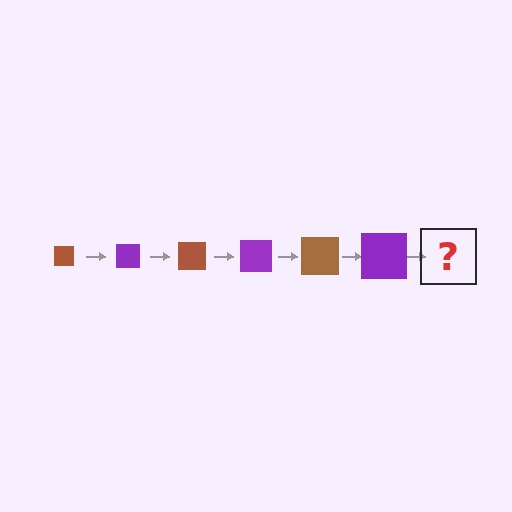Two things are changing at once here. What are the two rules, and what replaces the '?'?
The two rules are that the square grows larger each step and the color cycles through brown and purple. The '?' should be a brown square, larger than the previous one.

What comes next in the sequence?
The next element should be a brown square, larger than the previous one.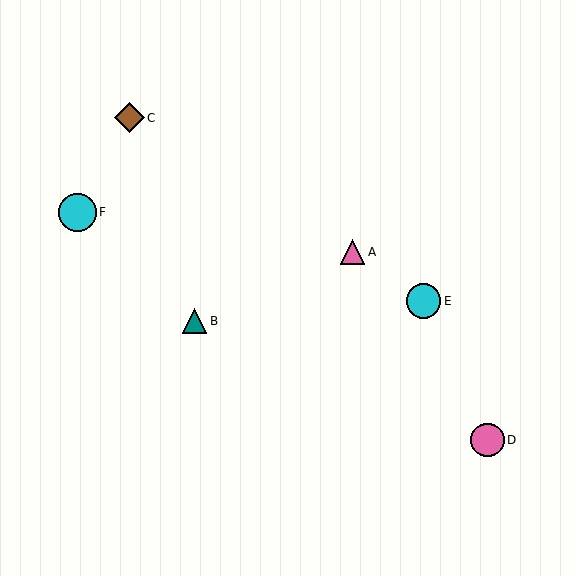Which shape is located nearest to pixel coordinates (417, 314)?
The cyan circle (labeled E) at (424, 301) is nearest to that location.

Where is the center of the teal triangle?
The center of the teal triangle is at (194, 321).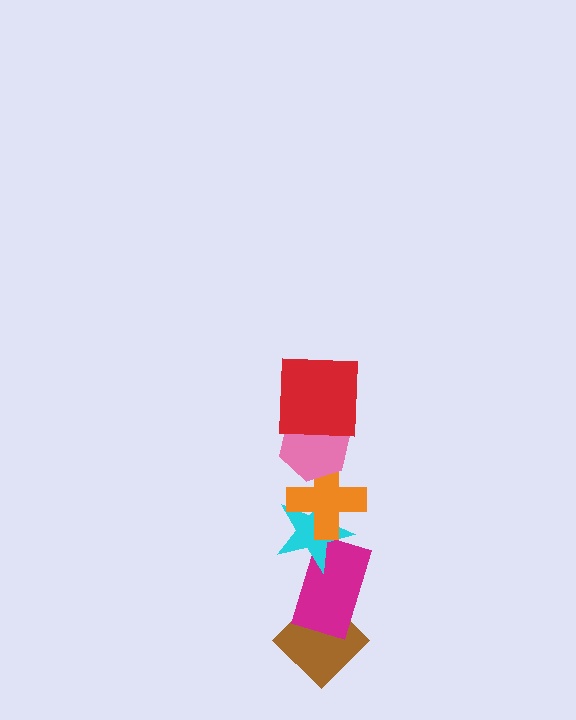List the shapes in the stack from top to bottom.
From top to bottom: the red square, the pink hexagon, the orange cross, the cyan star, the magenta rectangle, the brown diamond.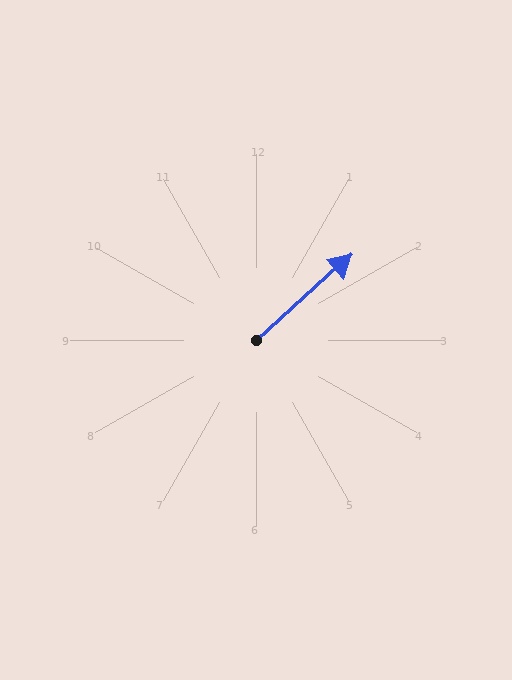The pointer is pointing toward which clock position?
Roughly 2 o'clock.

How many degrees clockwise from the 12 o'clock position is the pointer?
Approximately 48 degrees.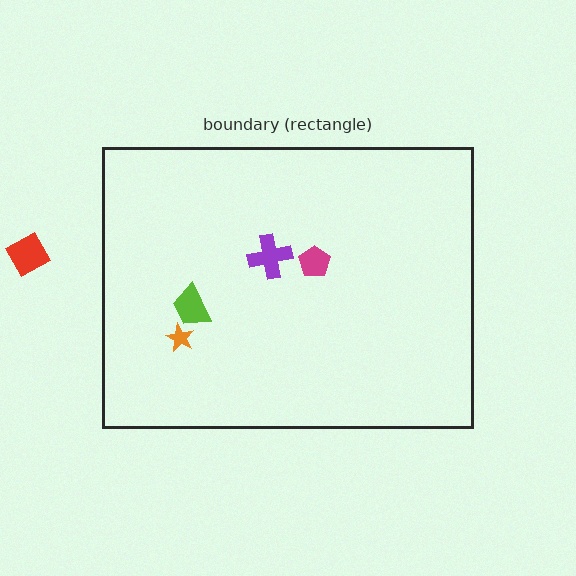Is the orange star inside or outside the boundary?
Inside.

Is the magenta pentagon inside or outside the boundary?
Inside.